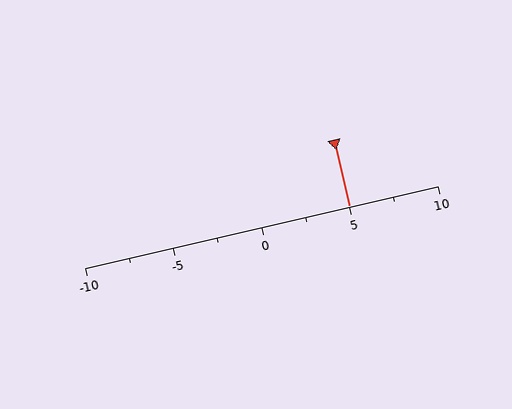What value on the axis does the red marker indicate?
The marker indicates approximately 5.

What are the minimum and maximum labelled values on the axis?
The axis runs from -10 to 10.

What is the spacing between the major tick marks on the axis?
The major ticks are spaced 5 apart.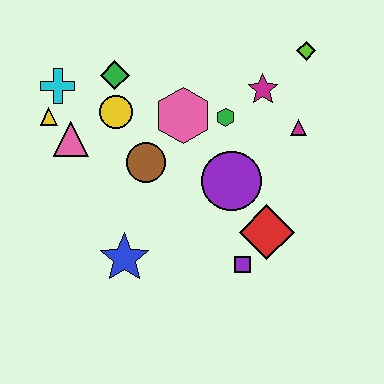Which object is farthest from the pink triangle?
The lime diamond is farthest from the pink triangle.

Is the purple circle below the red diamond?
No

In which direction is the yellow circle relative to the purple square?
The yellow circle is above the purple square.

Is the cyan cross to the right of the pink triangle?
No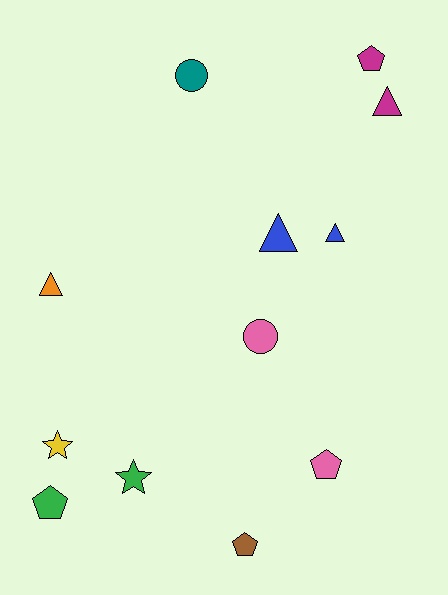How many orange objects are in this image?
There is 1 orange object.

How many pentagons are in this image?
There are 4 pentagons.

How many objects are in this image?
There are 12 objects.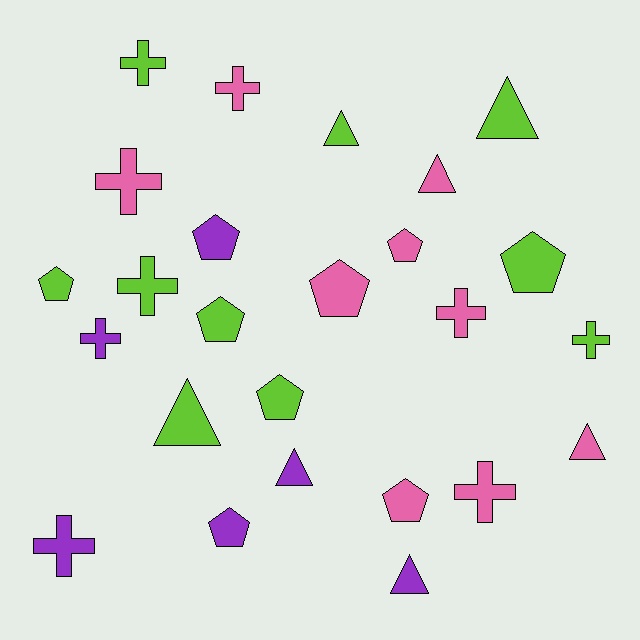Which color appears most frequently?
Lime, with 10 objects.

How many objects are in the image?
There are 25 objects.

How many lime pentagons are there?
There are 4 lime pentagons.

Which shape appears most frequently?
Pentagon, with 9 objects.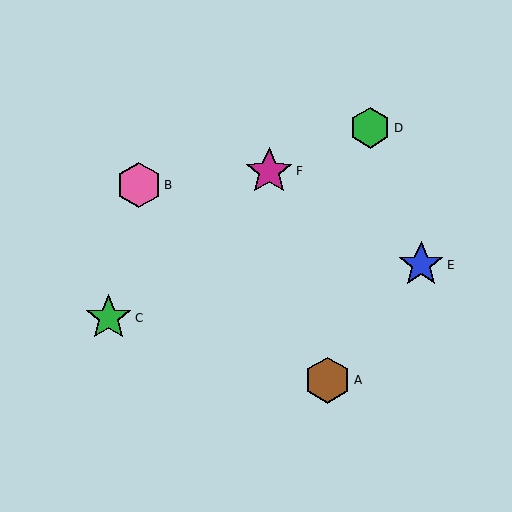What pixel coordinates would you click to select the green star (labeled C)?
Click at (108, 318) to select the green star C.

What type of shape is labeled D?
Shape D is a green hexagon.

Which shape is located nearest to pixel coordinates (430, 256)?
The blue star (labeled E) at (421, 265) is nearest to that location.